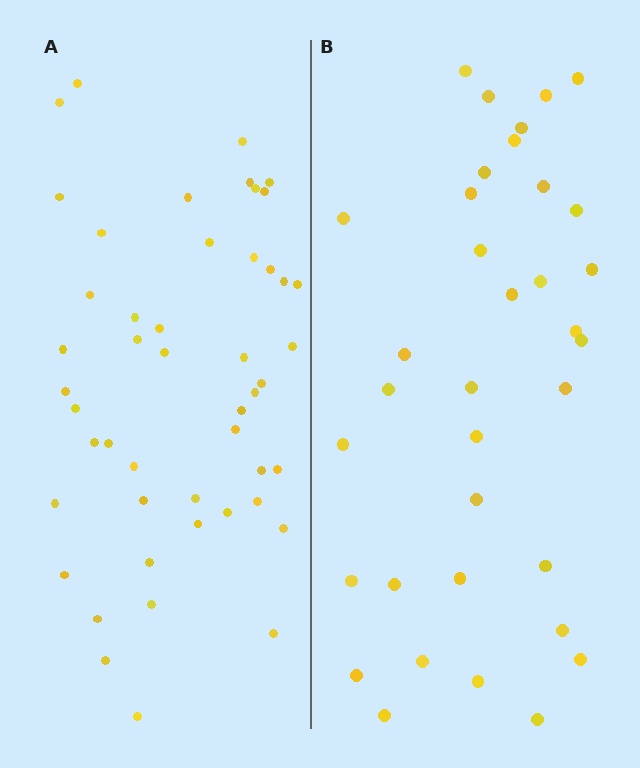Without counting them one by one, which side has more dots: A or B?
Region A (the left region) has more dots.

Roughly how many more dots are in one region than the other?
Region A has approximately 15 more dots than region B.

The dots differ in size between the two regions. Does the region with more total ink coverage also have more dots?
No. Region B has more total ink coverage because its dots are larger, but region A actually contains more individual dots. Total area can be misleading — the number of items is what matters here.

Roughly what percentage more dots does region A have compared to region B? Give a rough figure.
About 35% more.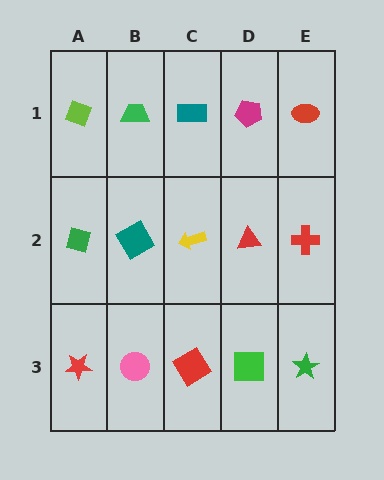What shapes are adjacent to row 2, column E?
A red ellipse (row 1, column E), a green star (row 3, column E), a red triangle (row 2, column D).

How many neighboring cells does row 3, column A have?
2.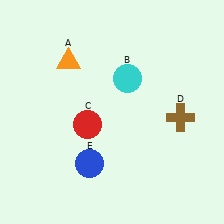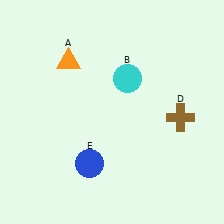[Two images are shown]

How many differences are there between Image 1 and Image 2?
There is 1 difference between the two images.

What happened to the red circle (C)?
The red circle (C) was removed in Image 2. It was in the bottom-left area of Image 1.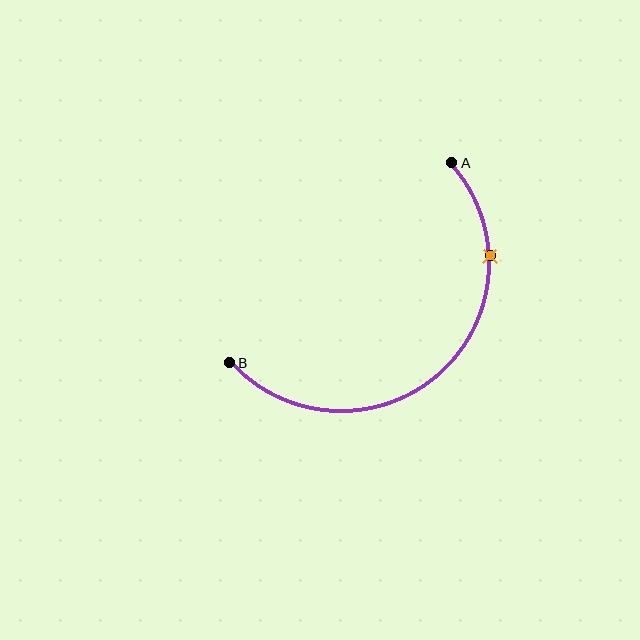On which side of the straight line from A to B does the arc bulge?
The arc bulges below and to the right of the straight line connecting A and B.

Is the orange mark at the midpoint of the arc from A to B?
No. The orange mark lies on the arc but is closer to endpoint A. The arc midpoint would be at the point on the curve equidistant along the arc from both A and B.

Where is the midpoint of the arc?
The arc midpoint is the point on the curve farthest from the straight line joining A and B. It sits below and to the right of that line.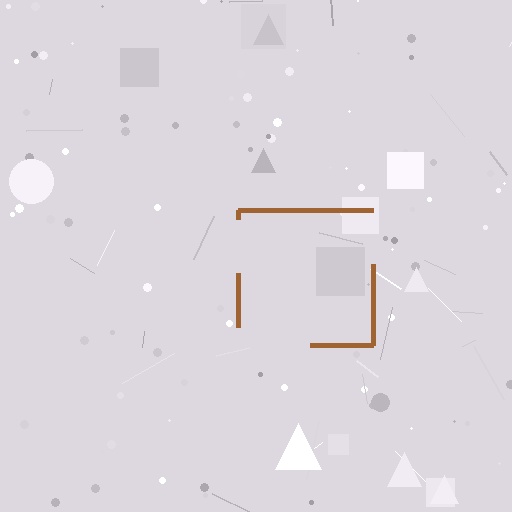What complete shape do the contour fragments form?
The contour fragments form a square.